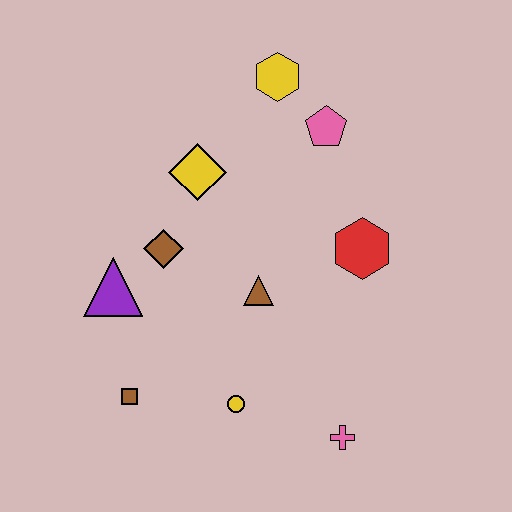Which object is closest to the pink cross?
The yellow circle is closest to the pink cross.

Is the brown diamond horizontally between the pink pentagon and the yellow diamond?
No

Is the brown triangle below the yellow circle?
No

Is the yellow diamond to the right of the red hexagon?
No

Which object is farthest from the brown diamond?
The pink cross is farthest from the brown diamond.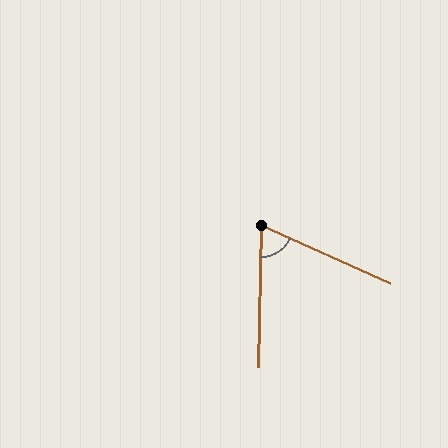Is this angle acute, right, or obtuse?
It is acute.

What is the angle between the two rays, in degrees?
Approximately 67 degrees.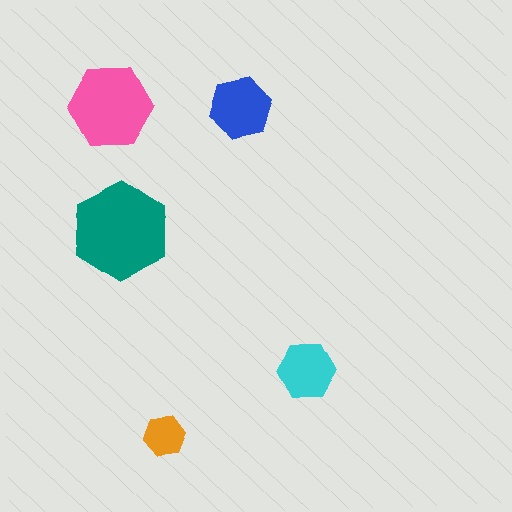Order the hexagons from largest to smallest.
the teal one, the pink one, the blue one, the cyan one, the orange one.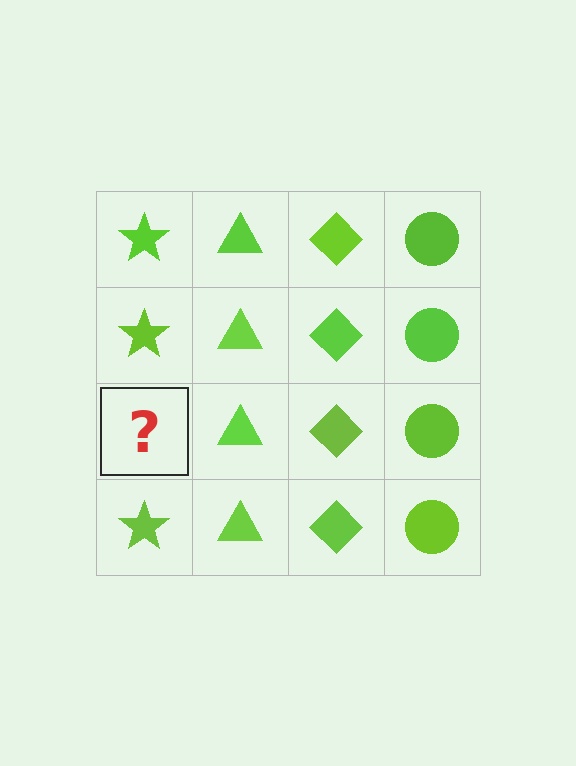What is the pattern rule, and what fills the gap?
The rule is that each column has a consistent shape. The gap should be filled with a lime star.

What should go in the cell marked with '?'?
The missing cell should contain a lime star.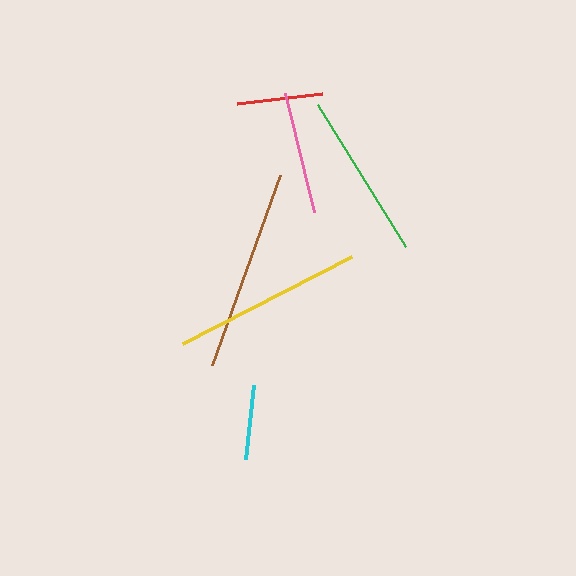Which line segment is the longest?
The brown line is the longest at approximately 201 pixels.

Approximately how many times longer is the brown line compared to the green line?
The brown line is approximately 1.2 times the length of the green line.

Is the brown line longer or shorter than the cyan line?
The brown line is longer than the cyan line.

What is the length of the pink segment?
The pink segment is approximately 122 pixels long.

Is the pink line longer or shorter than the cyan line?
The pink line is longer than the cyan line.